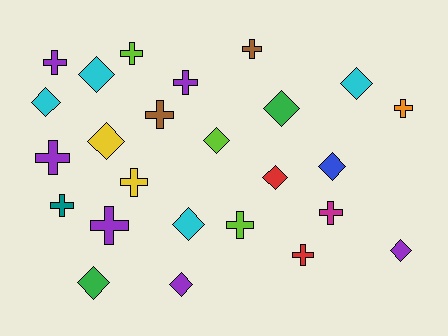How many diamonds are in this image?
There are 12 diamonds.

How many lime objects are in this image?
There are 3 lime objects.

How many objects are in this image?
There are 25 objects.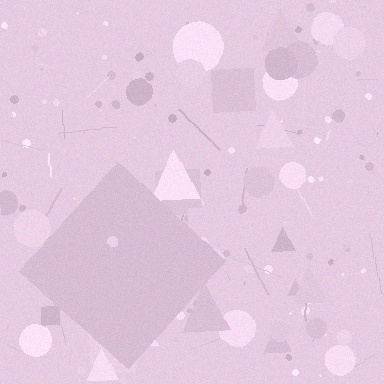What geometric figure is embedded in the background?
A diamond is embedded in the background.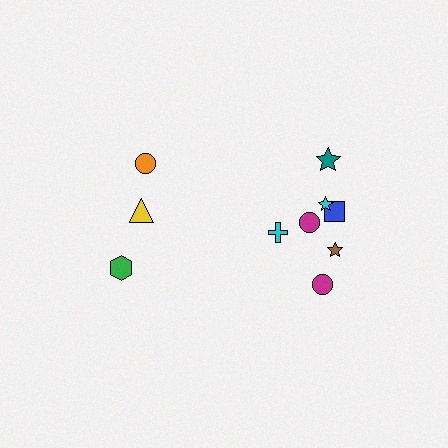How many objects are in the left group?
There are 3 objects.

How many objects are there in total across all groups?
There are 10 objects.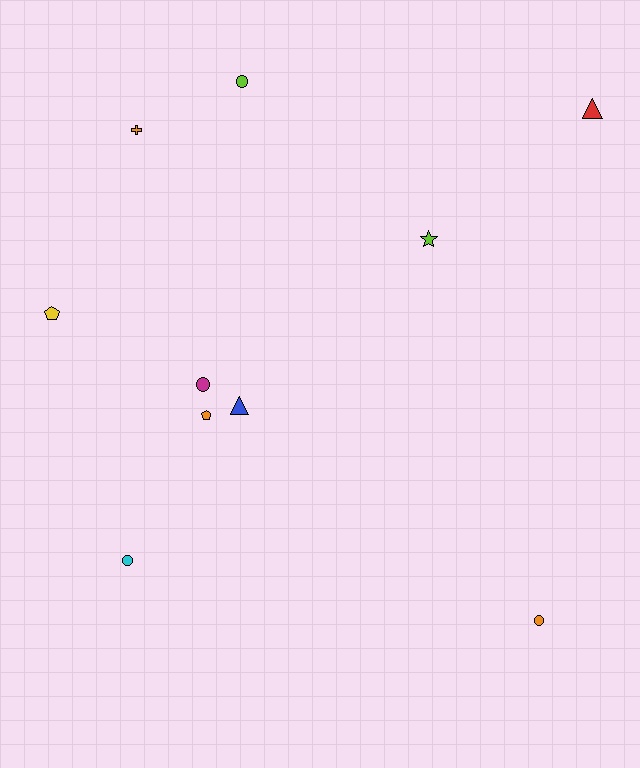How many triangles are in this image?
There are 2 triangles.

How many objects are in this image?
There are 10 objects.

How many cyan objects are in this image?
There is 1 cyan object.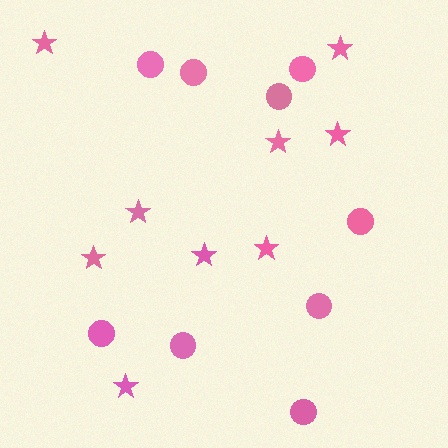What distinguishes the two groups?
There are 2 groups: one group of stars (9) and one group of circles (9).